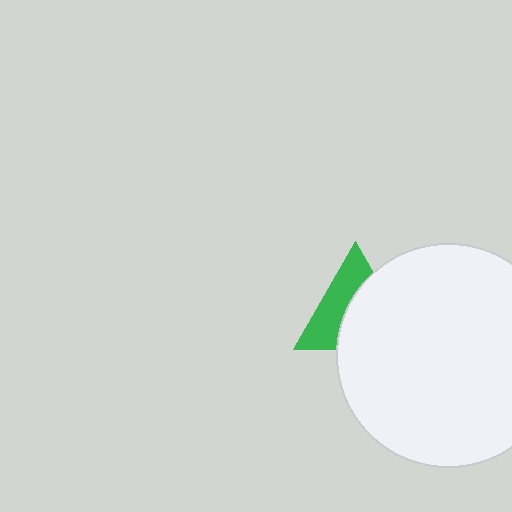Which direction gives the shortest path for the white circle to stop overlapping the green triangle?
Moving right gives the shortest separation.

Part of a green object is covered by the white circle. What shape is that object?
It is a triangle.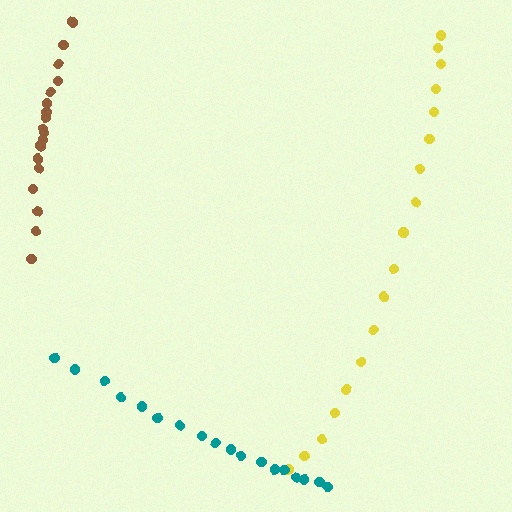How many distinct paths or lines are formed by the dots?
There are 3 distinct paths.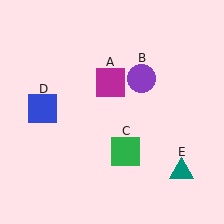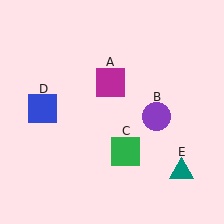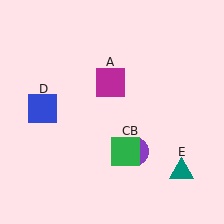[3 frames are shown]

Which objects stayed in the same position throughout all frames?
Magenta square (object A) and green square (object C) and blue square (object D) and teal triangle (object E) remained stationary.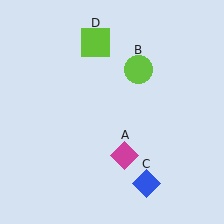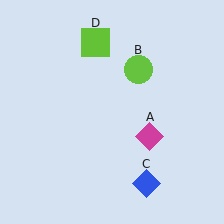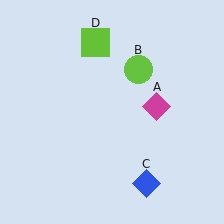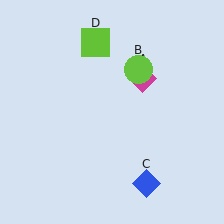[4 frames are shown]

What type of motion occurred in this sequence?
The magenta diamond (object A) rotated counterclockwise around the center of the scene.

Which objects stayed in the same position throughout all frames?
Lime circle (object B) and blue diamond (object C) and lime square (object D) remained stationary.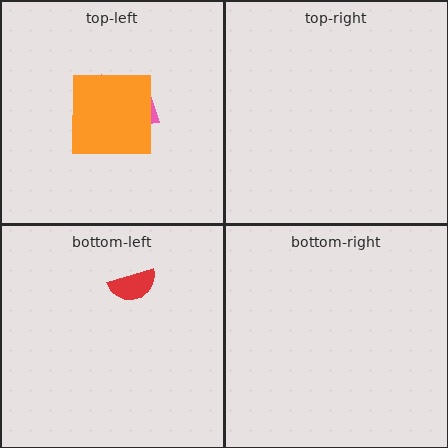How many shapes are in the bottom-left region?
1.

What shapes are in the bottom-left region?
The red semicircle.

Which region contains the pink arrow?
The top-left region.